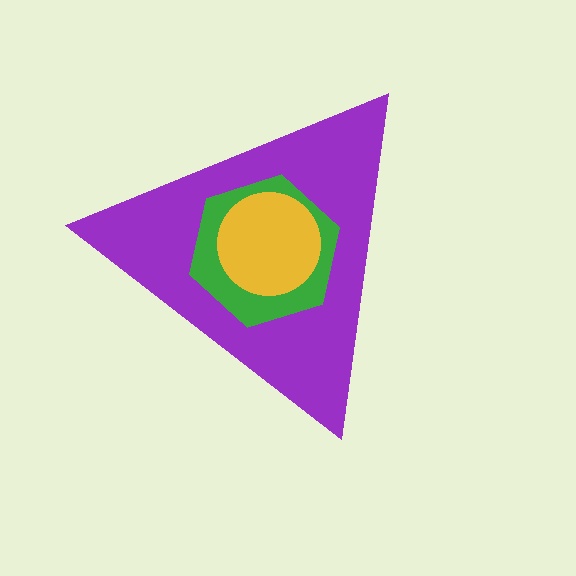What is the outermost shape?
The purple triangle.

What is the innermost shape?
The yellow circle.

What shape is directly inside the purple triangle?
The green hexagon.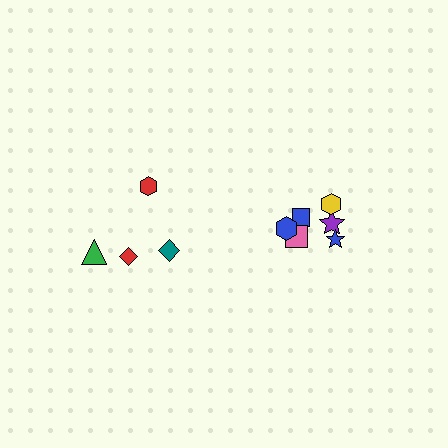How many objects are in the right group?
There are 7 objects.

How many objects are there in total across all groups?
There are 11 objects.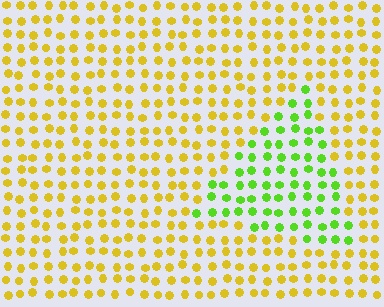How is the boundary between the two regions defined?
The boundary is defined purely by a slight shift in hue (about 51 degrees). Spacing, size, and orientation are identical on both sides.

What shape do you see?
I see a triangle.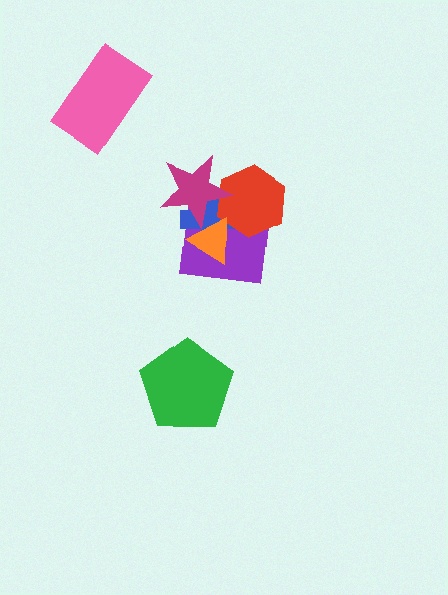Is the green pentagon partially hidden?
No, no other shape covers it.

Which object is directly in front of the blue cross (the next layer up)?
The red hexagon is directly in front of the blue cross.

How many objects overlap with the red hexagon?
4 objects overlap with the red hexagon.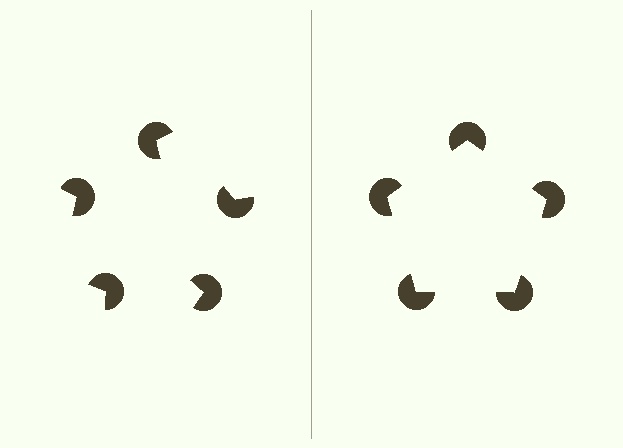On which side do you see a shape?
An illusory pentagon appears on the right side. On the left side the wedge cuts are rotated, so no coherent shape forms.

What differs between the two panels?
The pac-man discs are positioned identically on both sides; only the wedge orientations differ. On the right they align to a pentagon; on the left they are misaligned.